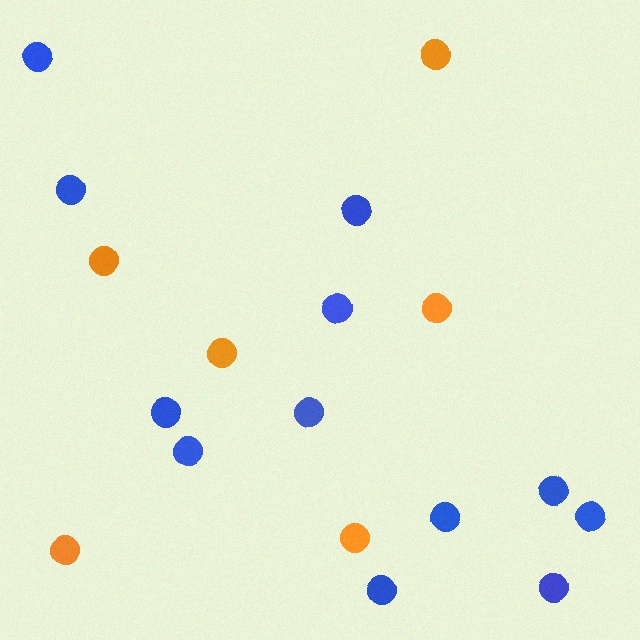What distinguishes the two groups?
There are 2 groups: one group of orange circles (6) and one group of blue circles (12).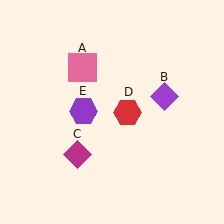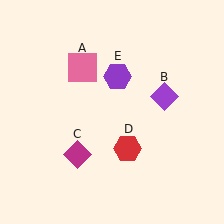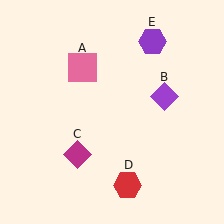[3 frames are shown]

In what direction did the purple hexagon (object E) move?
The purple hexagon (object E) moved up and to the right.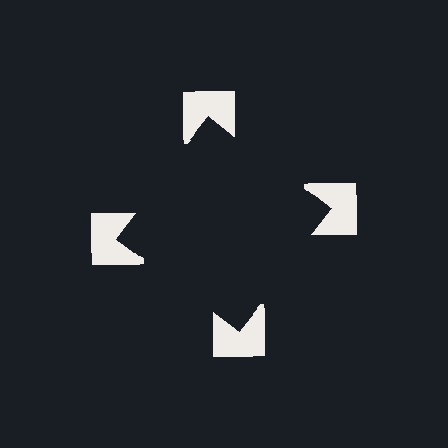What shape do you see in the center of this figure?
An illusory square — its edges are inferred from the aligned wedge cuts in the notched squares, not physically drawn.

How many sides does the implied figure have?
4 sides.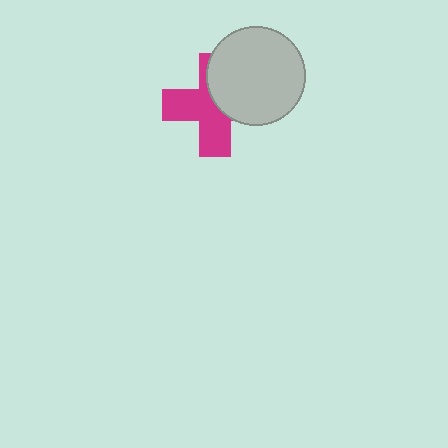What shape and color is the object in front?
The object in front is a light gray circle.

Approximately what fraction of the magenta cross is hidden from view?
Roughly 44% of the magenta cross is hidden behind the light gray circle.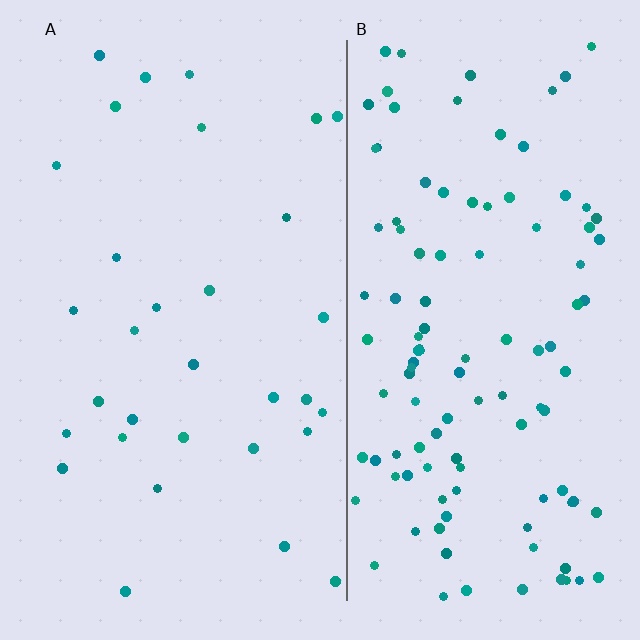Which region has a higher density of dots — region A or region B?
B (the right).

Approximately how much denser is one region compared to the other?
Approximately 3.6× — region B over region A.